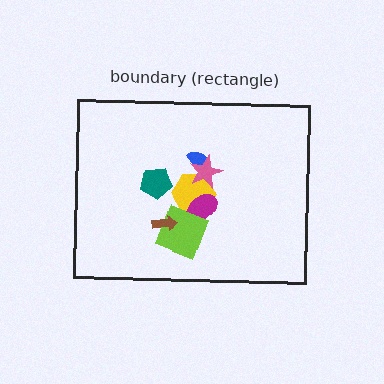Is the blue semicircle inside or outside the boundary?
Inside.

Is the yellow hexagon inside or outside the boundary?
Inside.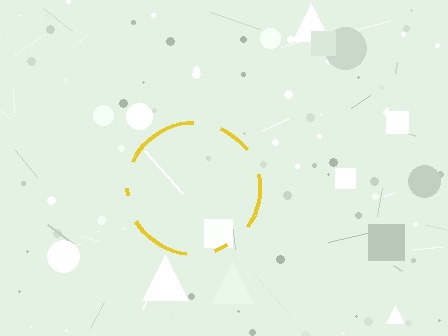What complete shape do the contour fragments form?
The contour fragments form a circle.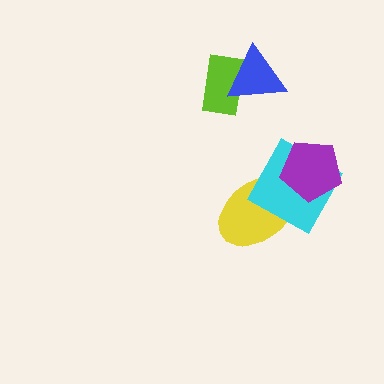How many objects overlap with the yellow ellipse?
2 objects overlap with the yellow ellipse.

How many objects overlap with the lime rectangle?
1 object overlaps with the lime rectangle.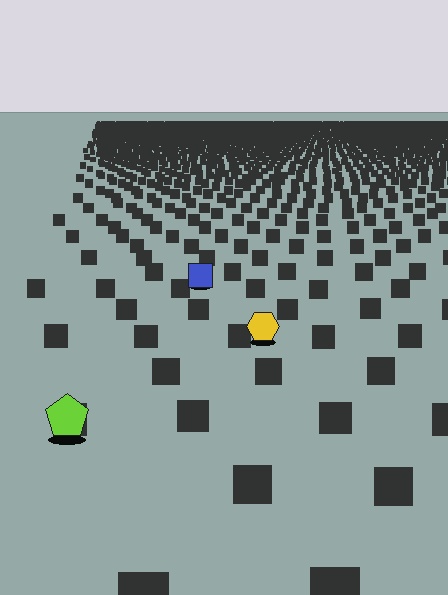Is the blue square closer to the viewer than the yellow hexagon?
No. The yellow hexagon is closer — you can tell from the texture gradient: the ground texture is coarser near it.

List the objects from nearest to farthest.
From nearest to farthest: the lime pentagon, the yellow hexagon, the blue square.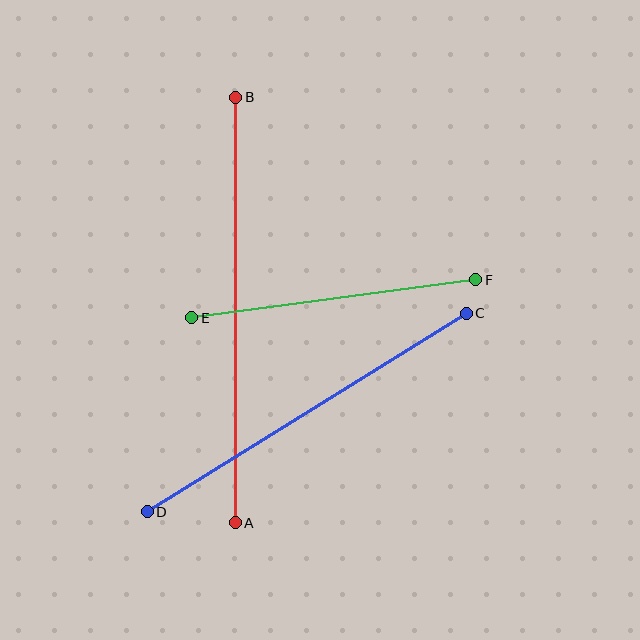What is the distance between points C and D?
The distance is approximately 376 pixels.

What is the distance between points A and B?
The distance is approximately 426 pixels.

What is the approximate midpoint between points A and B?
The midpoint is at approximately (235, 310) pixels.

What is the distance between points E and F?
The distance is approximately 286 pixels.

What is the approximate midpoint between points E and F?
The midpoint is at approximately (334, 299) pixels.